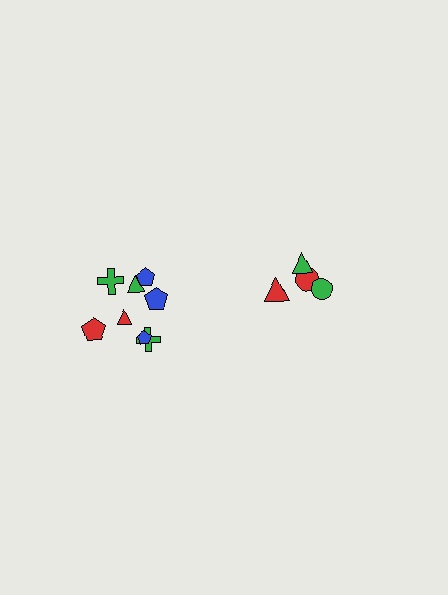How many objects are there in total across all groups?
There are 12 objects.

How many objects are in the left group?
There are 8 objects.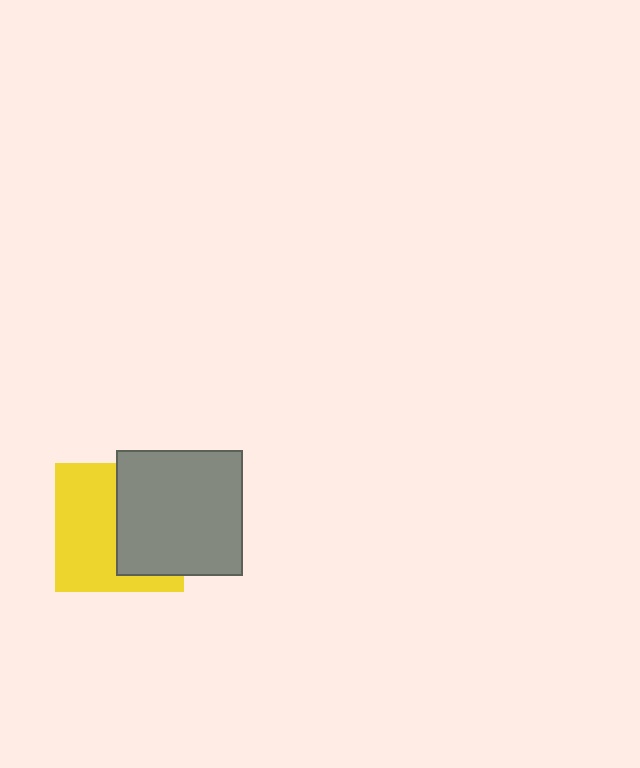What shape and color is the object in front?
The object in front is a gray square.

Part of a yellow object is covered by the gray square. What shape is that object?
It is a square.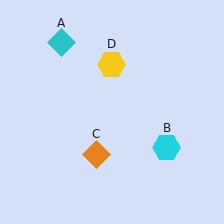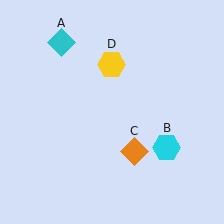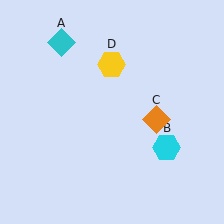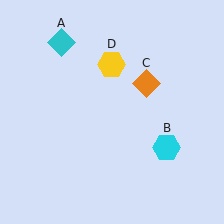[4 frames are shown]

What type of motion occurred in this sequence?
The orange diamond (object C) rotated counterclockwise around the center of the scene.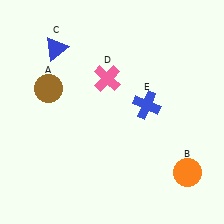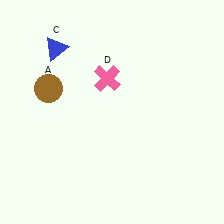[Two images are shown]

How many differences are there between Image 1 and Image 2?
There are 2 differences between the two images.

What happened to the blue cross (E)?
The blue cross (E) was removed in Image 2. It was in the top-right area of Image 1.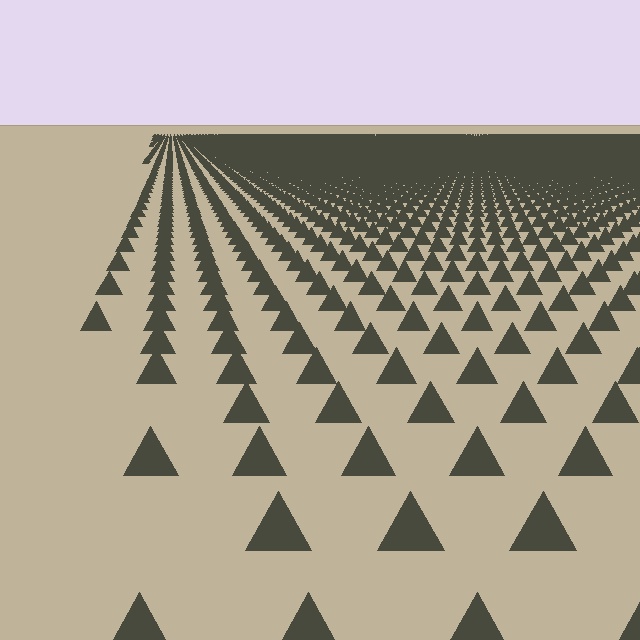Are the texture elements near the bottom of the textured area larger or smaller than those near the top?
Larger. Near the bottom, elements are closer to the viewer and appear at a bigger on-screen size.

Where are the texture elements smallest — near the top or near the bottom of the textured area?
Near the top.